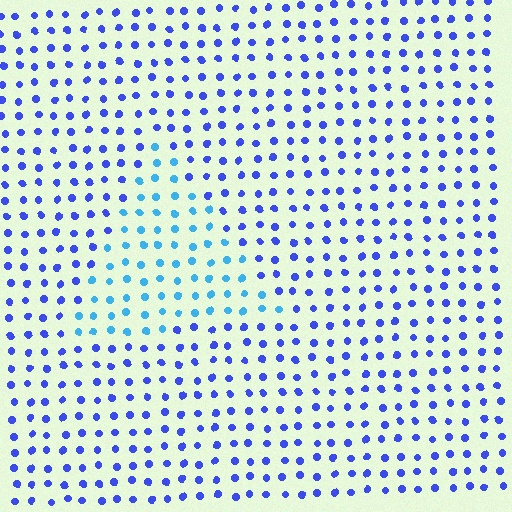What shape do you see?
I see a triangle.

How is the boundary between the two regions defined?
The boundary is defined purely by a slight shift in hue (about 36 degrees). Spacing, size, and orientation are identical on both sides.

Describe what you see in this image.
The image is filled with small blue elements in a uniform arrangement. A triangle-shaped region is visible where the elements are tinted to a slightly different hue, forming a subtle color boundary.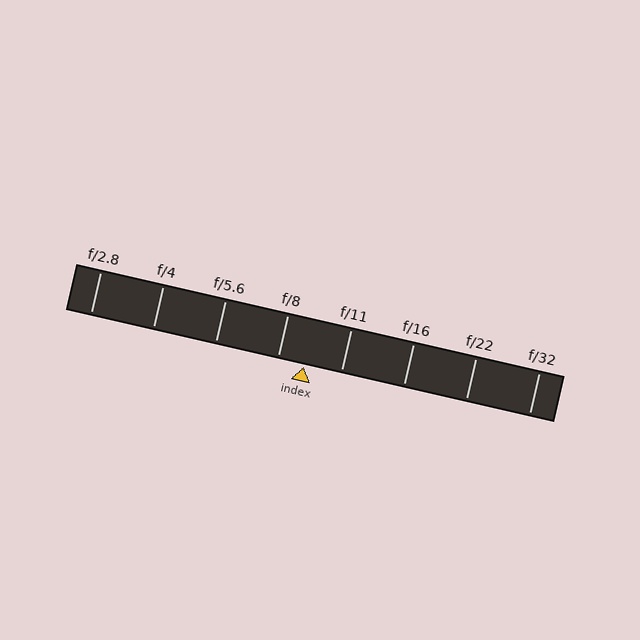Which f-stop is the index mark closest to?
The index mark is closest to f/8.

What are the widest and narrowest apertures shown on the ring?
The widest aperture shown is f/2.8 and the narrowest is f/32.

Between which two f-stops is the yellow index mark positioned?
The index mark is between f/8 and f/11.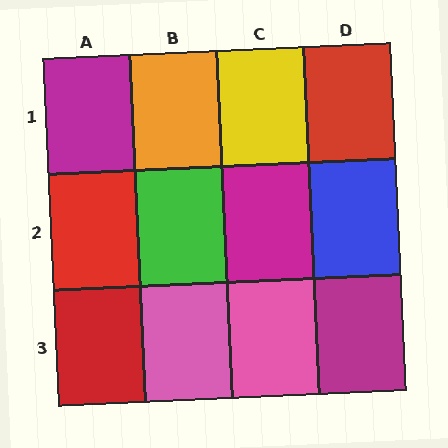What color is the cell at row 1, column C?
Yellow.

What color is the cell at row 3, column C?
Pink.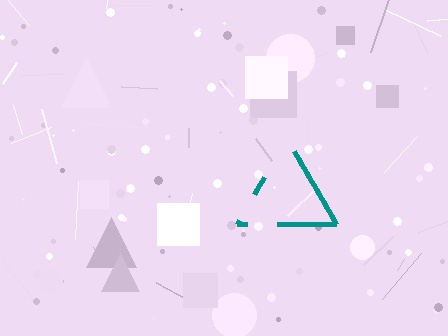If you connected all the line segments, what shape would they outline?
They would outline a triangle.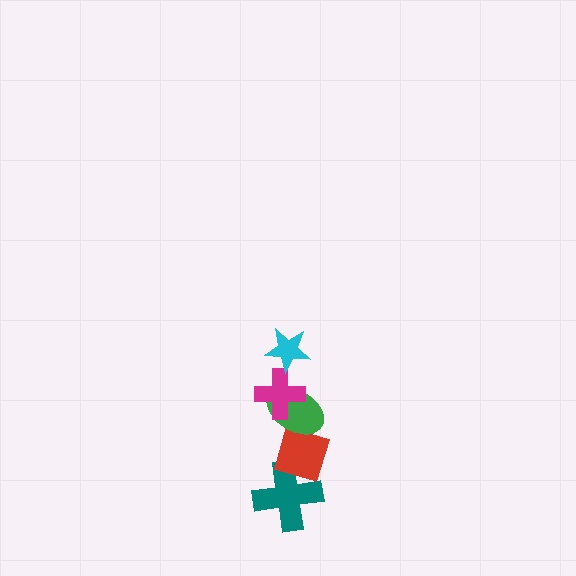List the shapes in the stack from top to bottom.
From top to bottom: the cyan star, the magenta cross, the green ellipse, the red diamond, the teal cross.